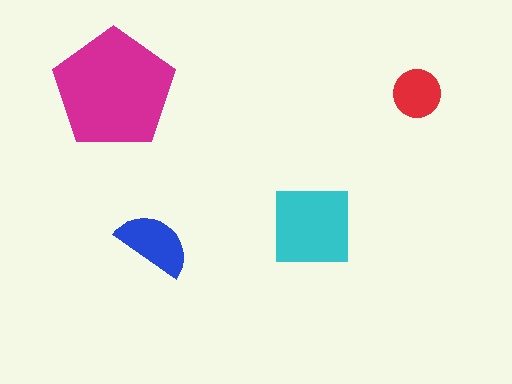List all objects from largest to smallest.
The magenta pentagon, the cyan square, the blue semicircle, the red circle.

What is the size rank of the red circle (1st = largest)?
4th.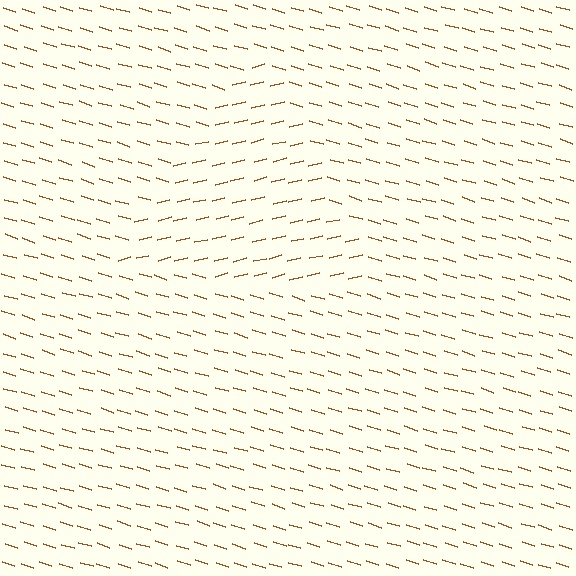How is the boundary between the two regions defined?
The boundary is defined purely by a change in line orientation (approximately 31 degrees difference). All lines are the same color and thickness.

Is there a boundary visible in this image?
Yes, there is a texture boundary formed by a change in line orientation.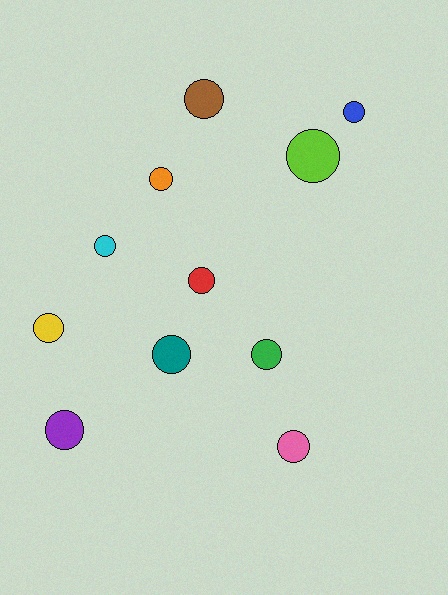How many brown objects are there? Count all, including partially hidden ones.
There is 1 brown object.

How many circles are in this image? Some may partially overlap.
There are 11 circles.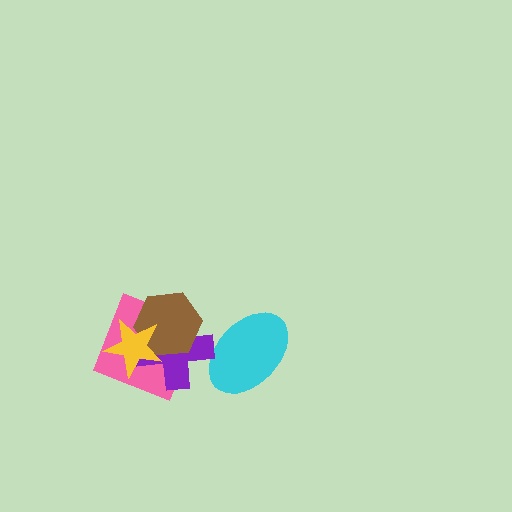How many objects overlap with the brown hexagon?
3 objects overlap with the brown hexagon.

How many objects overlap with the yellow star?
3 objects overlap with the yellow star.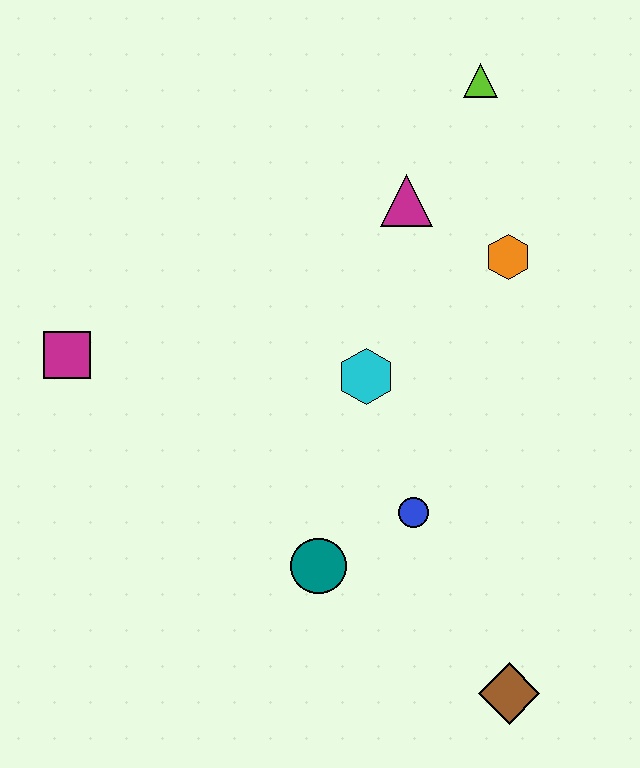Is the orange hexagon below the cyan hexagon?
No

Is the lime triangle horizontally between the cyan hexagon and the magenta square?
No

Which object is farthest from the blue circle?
The lime triangle is farthest from the blue circle.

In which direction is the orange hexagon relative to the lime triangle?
The orange hexagon is below the lime triangle.